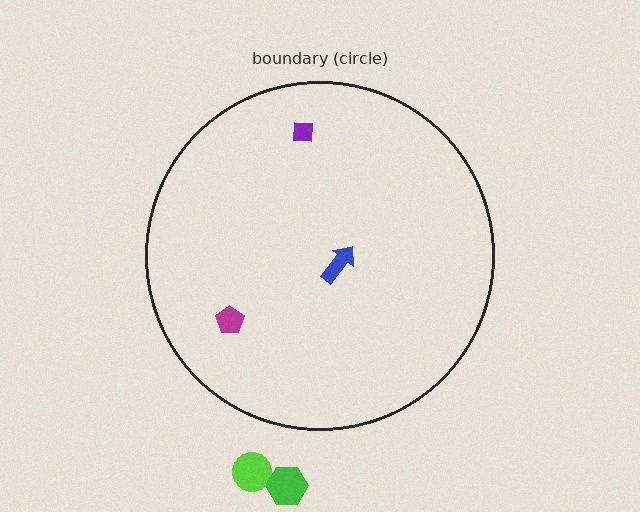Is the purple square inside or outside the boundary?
Inside.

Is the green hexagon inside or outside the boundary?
Outside.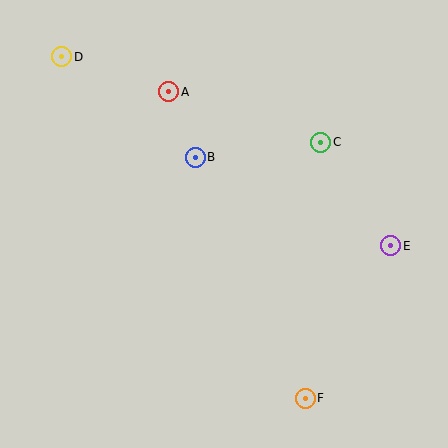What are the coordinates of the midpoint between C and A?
The midpoint between C and A is at (245, 117).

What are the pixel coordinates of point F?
Point F is at (305, 398).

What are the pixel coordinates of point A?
Point A is at (169, 92).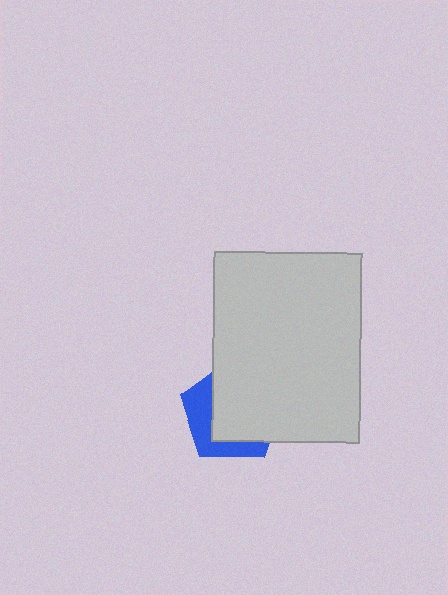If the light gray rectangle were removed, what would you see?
You would see the complete blue pentagon.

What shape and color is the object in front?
The object in front is a light gray rectangle.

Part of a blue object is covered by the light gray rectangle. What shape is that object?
It is a pentagon.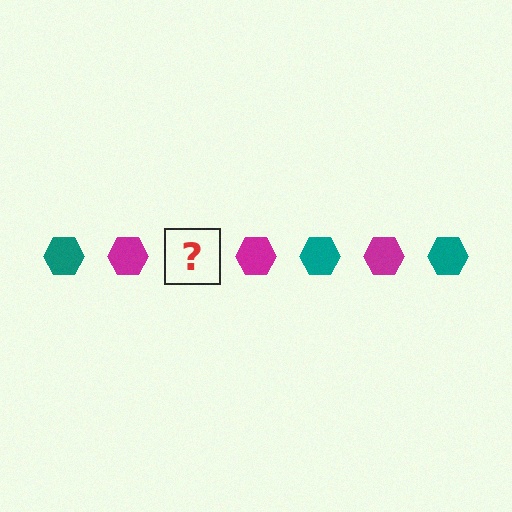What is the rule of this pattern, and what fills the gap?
The rule is that the pattern cycles through teal, magenta hexagons. The gap should be filled with a teal hexagon.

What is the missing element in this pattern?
The missing element is a teal hexagon.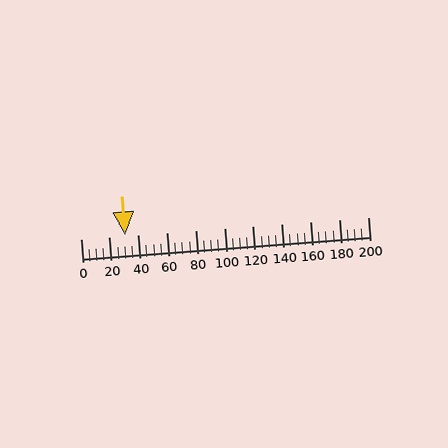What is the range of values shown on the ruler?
The ruler shows values from 0 to 200.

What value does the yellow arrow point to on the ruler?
The yellow arrow points to approximately 31.